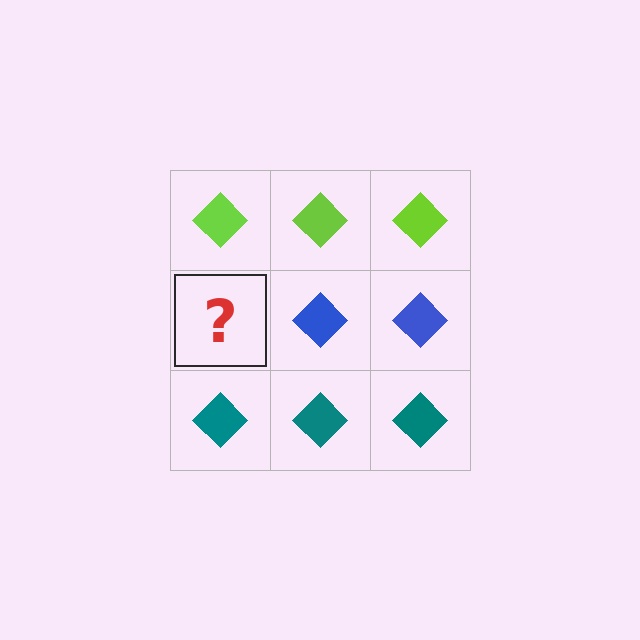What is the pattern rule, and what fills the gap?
The rule is that each row has a consistent color. The gap should be filled with a blue diamond.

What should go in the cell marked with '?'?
The missing cell should contain a blue diamond.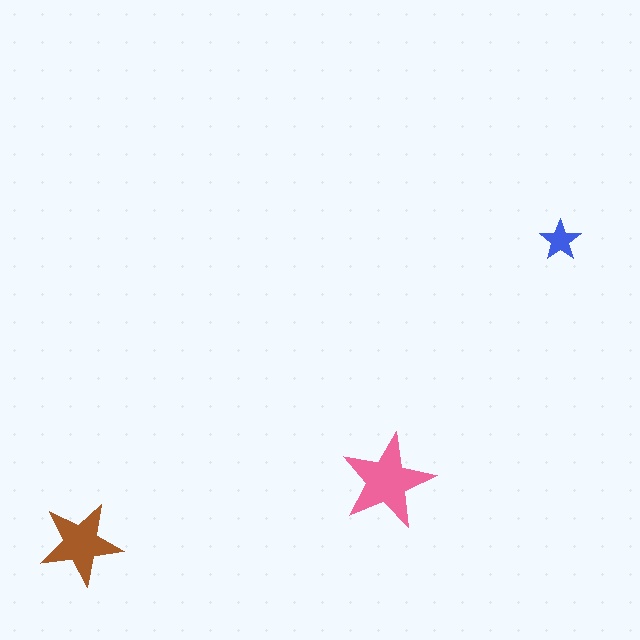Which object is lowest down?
The brown star is bottommost.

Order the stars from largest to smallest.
the pink one, the brown one, the blue one.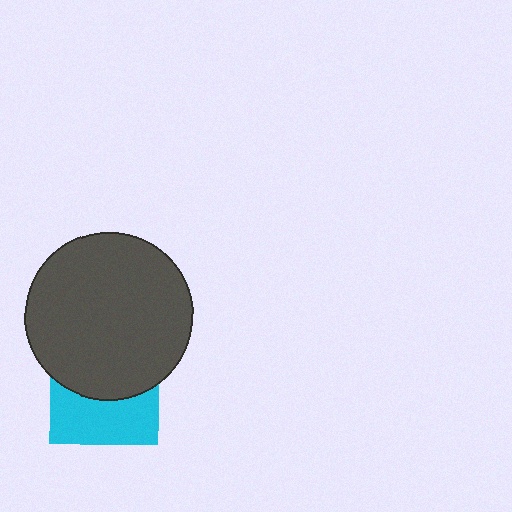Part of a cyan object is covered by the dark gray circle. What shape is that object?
It is a square.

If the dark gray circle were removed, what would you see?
You would see the complete cyan square.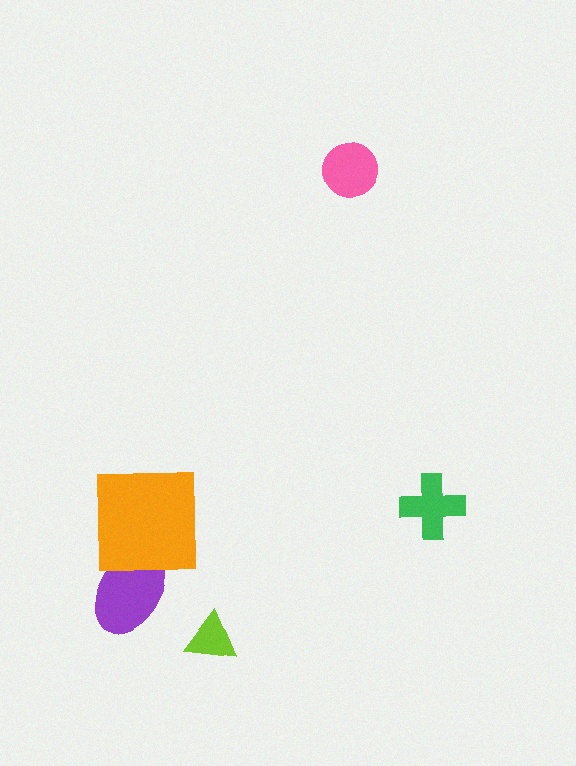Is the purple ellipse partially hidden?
Yes, it is partially covered by another shape.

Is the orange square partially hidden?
No, no other shape covers it.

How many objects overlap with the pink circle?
0 objects overlap with the pink circle.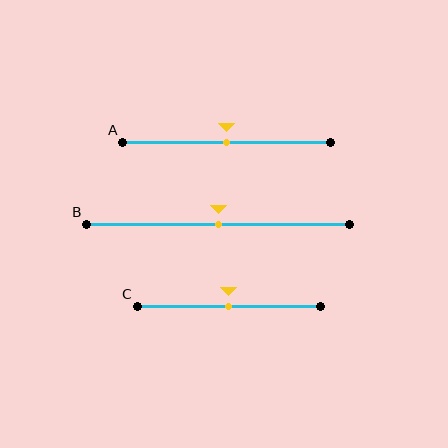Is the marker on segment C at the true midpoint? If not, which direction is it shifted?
Yes, the marker on segment C is at the true midpoint.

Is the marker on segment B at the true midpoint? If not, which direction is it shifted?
Yes, the marker on segment B is at the true midpoint.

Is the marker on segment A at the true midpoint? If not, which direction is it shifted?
Yes, the marker on segment A is at the true midpoint.